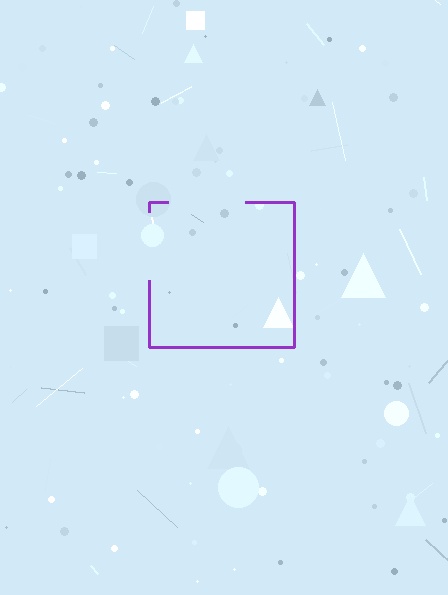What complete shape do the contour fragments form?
The contour fragments form a square.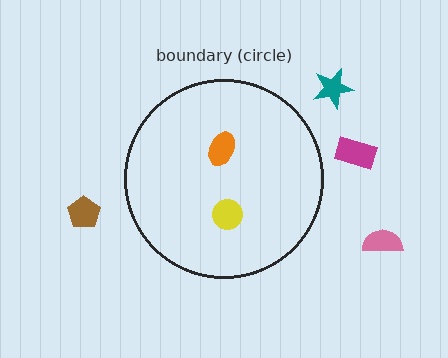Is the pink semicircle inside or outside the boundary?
Outside.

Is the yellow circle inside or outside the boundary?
Inside.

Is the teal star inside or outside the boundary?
Outside.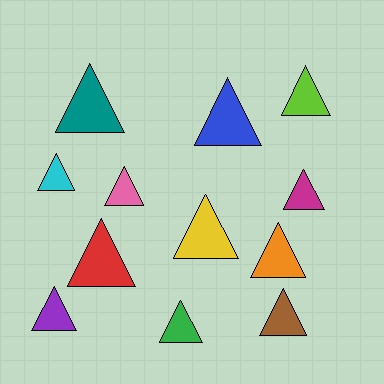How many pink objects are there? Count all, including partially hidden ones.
There is 1 pink object.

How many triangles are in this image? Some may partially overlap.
There are 12 triangles.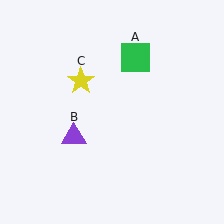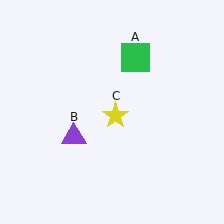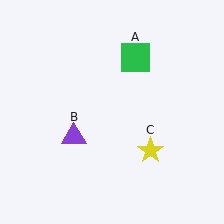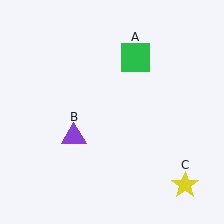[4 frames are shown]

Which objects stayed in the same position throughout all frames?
Green square (object A) and purple triangle (object B) remained stationary.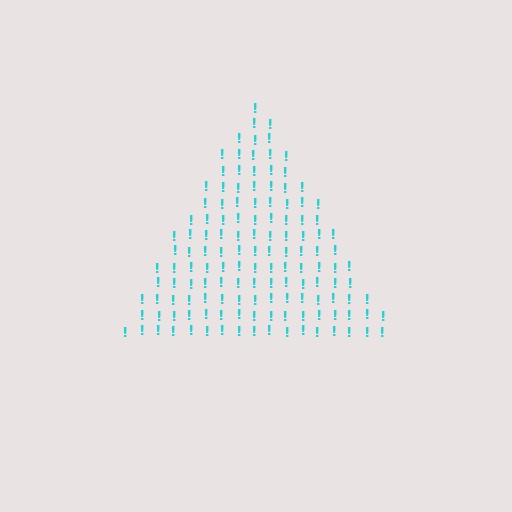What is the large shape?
The large shape is a triangle.